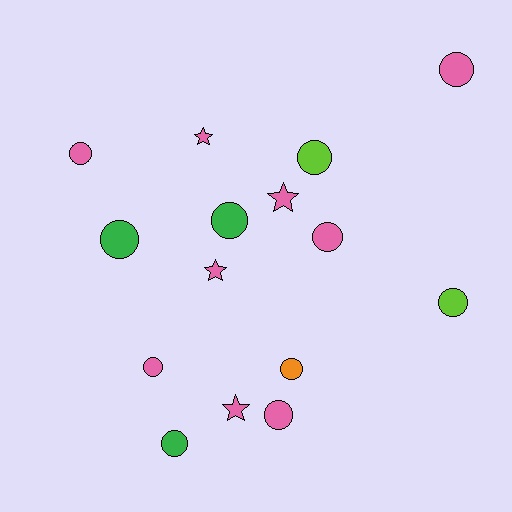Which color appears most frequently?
Pink, with 9 objects.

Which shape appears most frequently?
Circle, with 11 objects.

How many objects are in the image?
There are 15 objects.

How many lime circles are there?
There are 2 lime circles.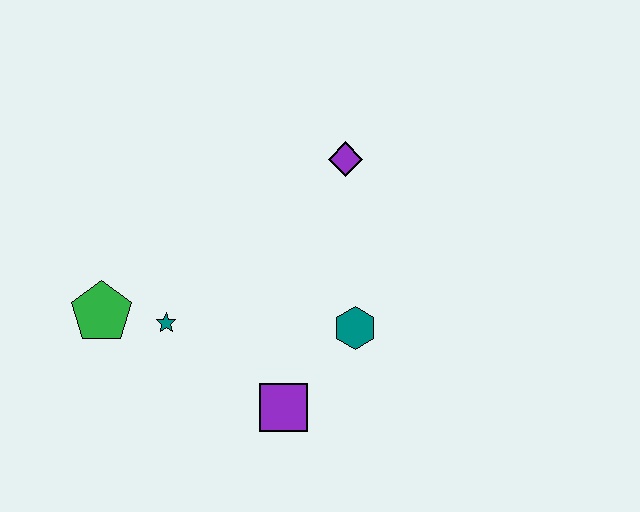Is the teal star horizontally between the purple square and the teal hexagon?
No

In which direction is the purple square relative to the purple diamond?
The purple square is below the purple diamond.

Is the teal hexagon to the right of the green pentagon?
Yes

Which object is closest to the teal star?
The green pentagon is closest to the teal star.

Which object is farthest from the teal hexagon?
The green pentagon is farthest from the teal hexagon.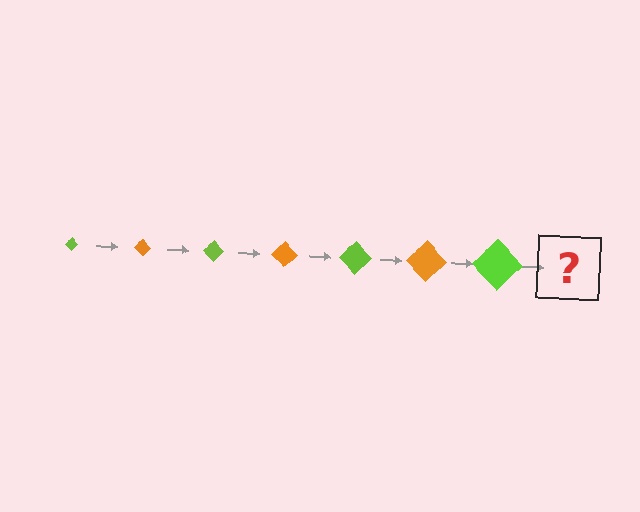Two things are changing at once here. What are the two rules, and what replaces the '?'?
The two rules are that the diamond grows larger each step and the color cycles through lime and orange. The '?' should be an orange diamond, larger than the previous one.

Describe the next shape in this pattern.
It should be an orange diamond, larger than the previous one.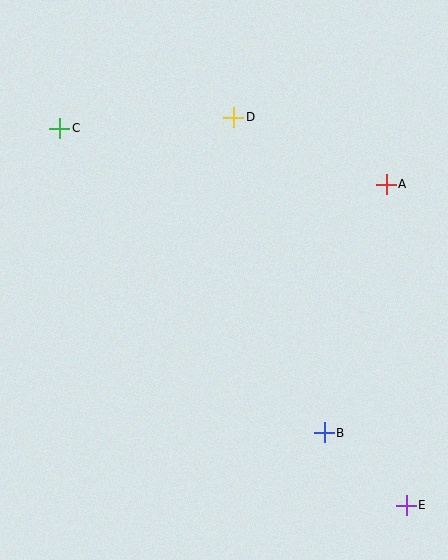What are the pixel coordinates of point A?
Point A is at (386, 184).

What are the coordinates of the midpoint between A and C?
The midpoint between A and C is at (223, 156).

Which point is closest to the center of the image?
Point D at (234, 117) is closest to the center.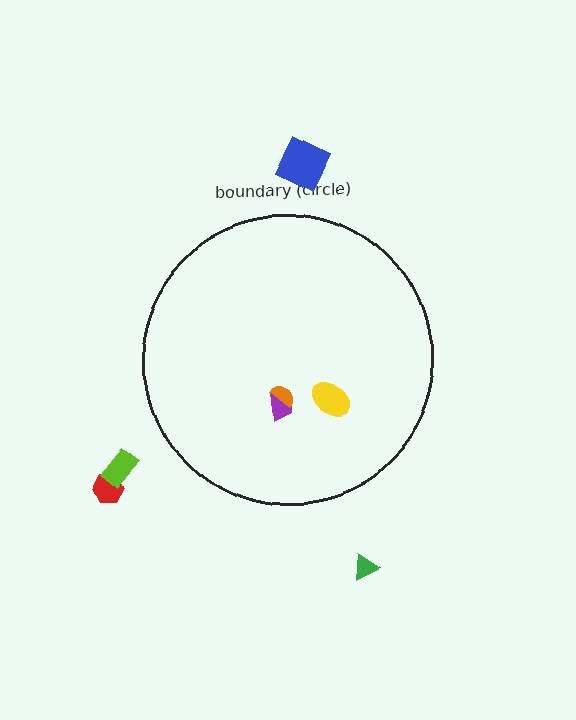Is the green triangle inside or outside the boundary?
Outside.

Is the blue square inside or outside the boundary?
Outside.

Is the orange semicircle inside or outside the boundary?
Inside.